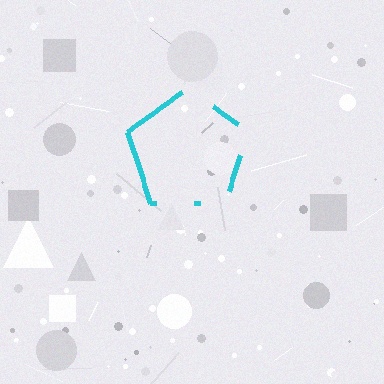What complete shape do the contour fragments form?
The contour fragments form a pentagon.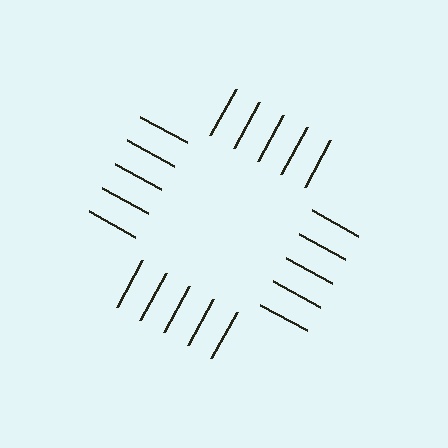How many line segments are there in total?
20 — 5 along each of the 4 edges.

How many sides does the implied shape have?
4 sides — the line-ends trace a square.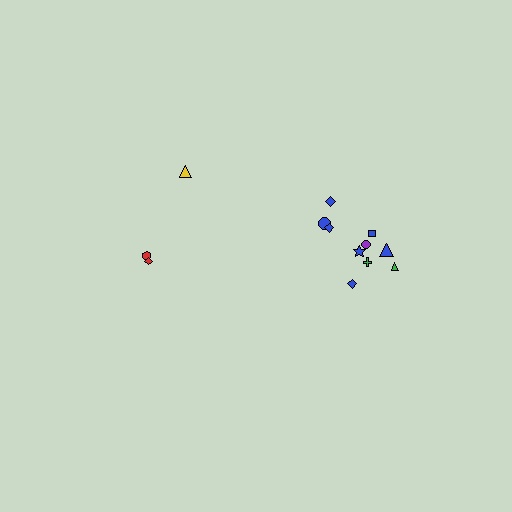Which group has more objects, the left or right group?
The right group.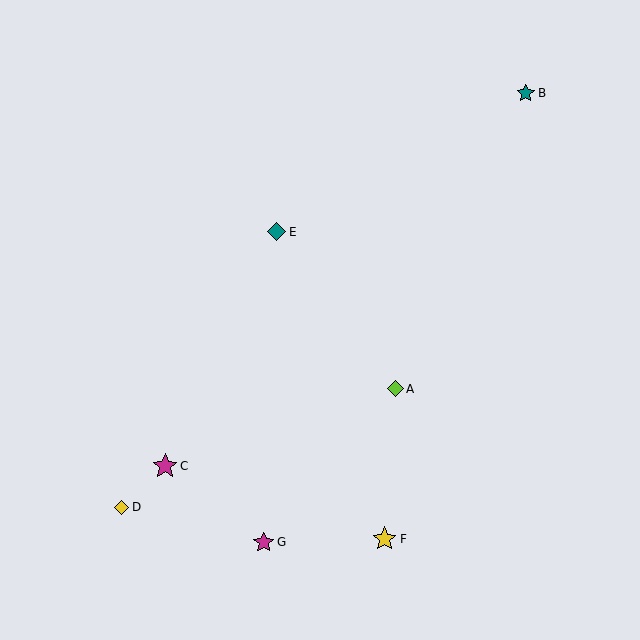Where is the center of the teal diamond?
The center of the teal diamond is at (277, 232).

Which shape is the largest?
The magenta star (labeled C) is the largest.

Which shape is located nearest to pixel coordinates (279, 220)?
The teal diamond (labeled E) at (277, 232) is nearest to that location.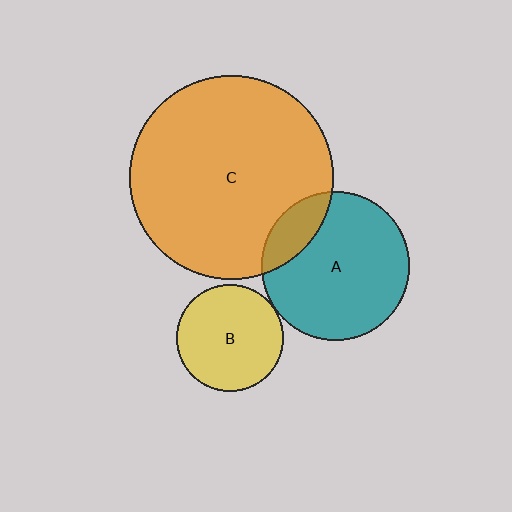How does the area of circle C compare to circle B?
Approximately 3.7 times.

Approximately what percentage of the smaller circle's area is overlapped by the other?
Approximately 15%.